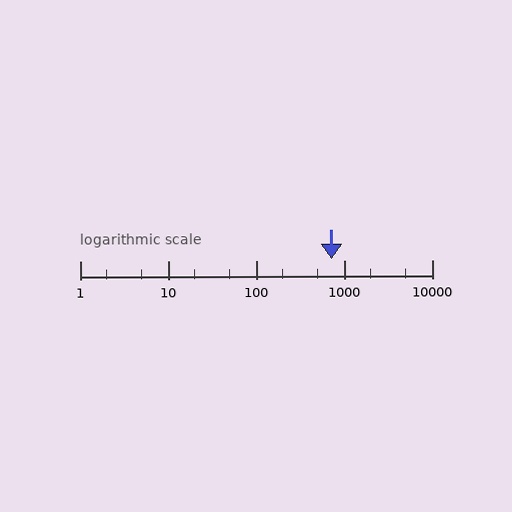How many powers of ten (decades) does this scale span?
The scale spans 4 decades, from 1 to 10000.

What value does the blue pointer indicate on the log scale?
The pointer indicates approximately 720.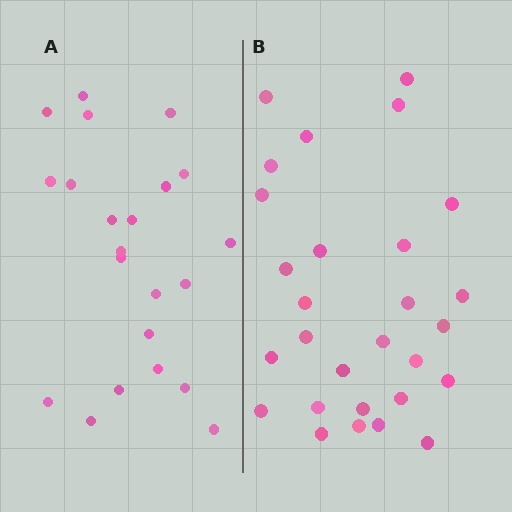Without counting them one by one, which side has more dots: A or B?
Region B (the right region) has more dots.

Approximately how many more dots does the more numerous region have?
Region B has about 6 more dots than region A.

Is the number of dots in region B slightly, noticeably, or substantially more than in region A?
Region B has noticeably more, but not dramatically so. The ratio is roughly 1.3 to 1.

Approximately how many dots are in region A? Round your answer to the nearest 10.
About 20 dots. (The exact count is 22, which rounds to 20.)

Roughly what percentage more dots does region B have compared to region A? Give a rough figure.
About 25% more.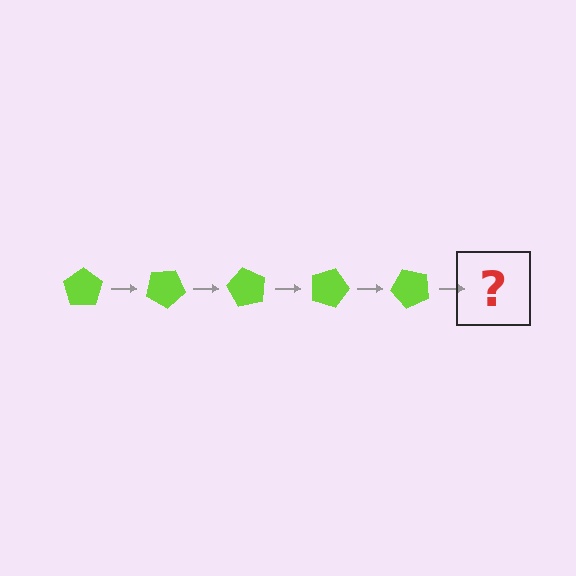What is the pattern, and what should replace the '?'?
The pattern is that the pentagon rotates 30 degrees each step. The '?' should be a lime pentagon rotated 150 degrees.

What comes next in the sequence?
The next element should be a lime pentagon rotated 150 degrees.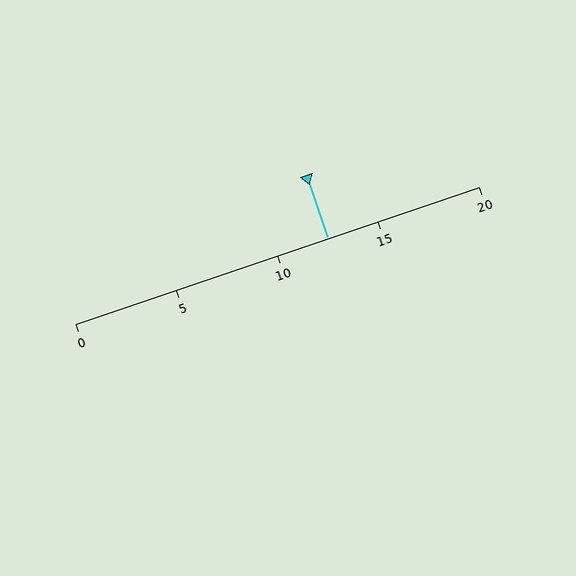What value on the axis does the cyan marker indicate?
The marker indicates approximately 12.5.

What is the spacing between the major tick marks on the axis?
The major ticks are spaced 5 apart.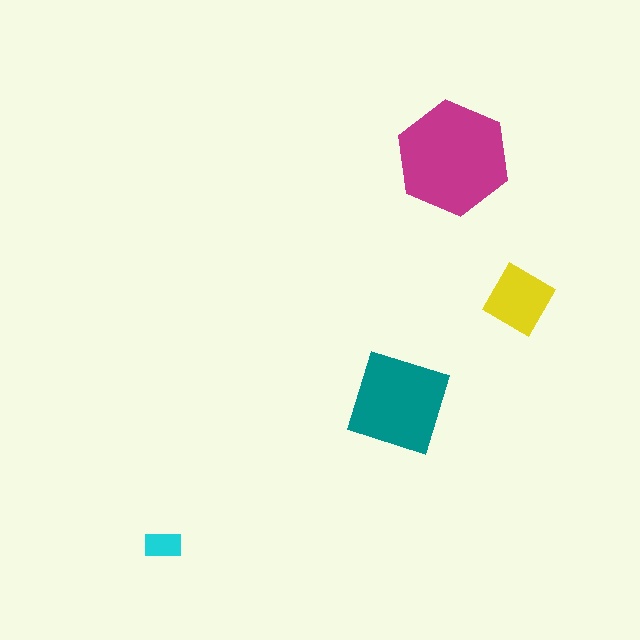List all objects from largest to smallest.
The magenta hexagon, the teal diamond, the yellow diamond, the cyan rectangle.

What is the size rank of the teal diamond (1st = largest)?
2nd.